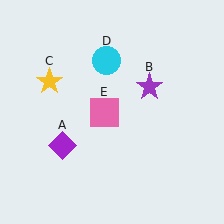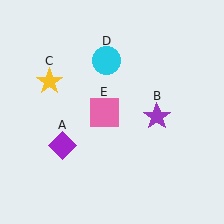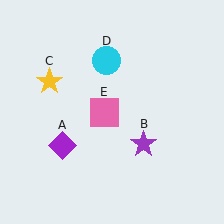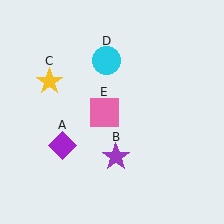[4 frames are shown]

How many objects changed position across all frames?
1 object changed position: purple star (object B).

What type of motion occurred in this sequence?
The purple star (object B) rotated clockwise around the center of the scene.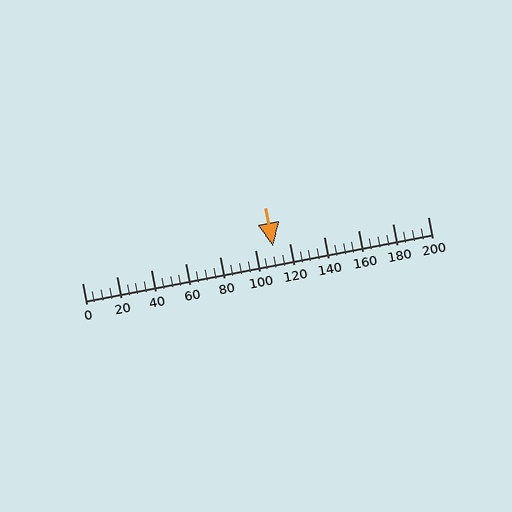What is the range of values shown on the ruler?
The ruler shows values from 0 to 200.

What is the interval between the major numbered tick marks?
The major tick marks are spaced 20 units apart.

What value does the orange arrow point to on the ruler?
The orange arrow points to approximately 110.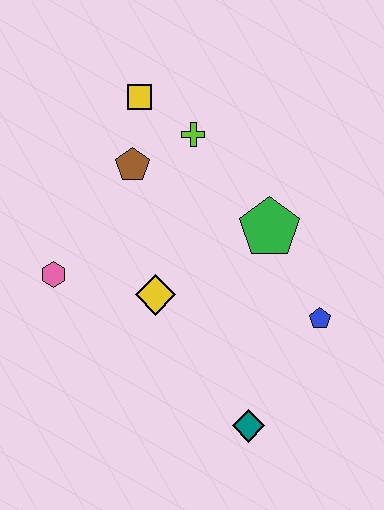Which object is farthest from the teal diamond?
The yellow square is farthest from the teal diamond.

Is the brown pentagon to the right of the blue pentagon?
No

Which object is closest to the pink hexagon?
The yellow diamond is closest to the pink hexagon.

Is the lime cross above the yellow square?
No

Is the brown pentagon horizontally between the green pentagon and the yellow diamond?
No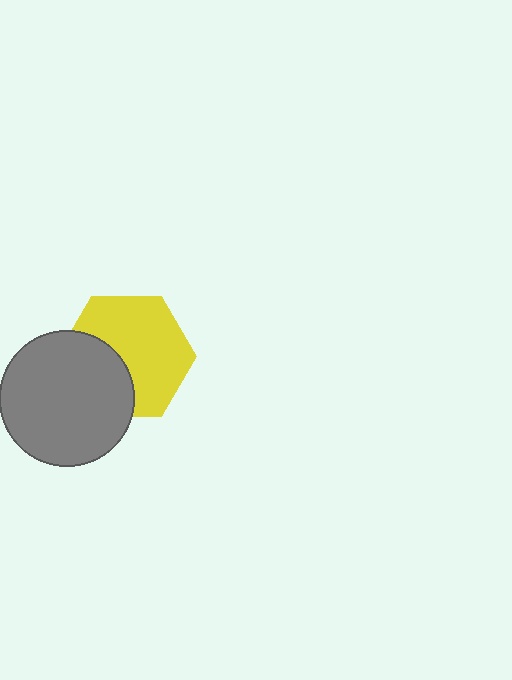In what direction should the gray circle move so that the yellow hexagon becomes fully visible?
The gray circle should move toward the lower-left. That is the shortest direction to clear the overlap and leave the yellow hexagon fully visible.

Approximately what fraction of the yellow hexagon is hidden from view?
Roughly 36% of the yellow hexagon is hidden behind the gray circle.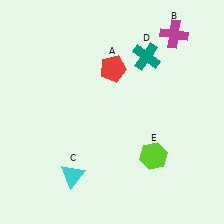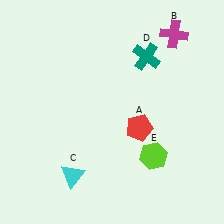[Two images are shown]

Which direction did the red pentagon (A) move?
The red pentagon (A) moved down.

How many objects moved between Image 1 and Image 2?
1 object moved between the two images.